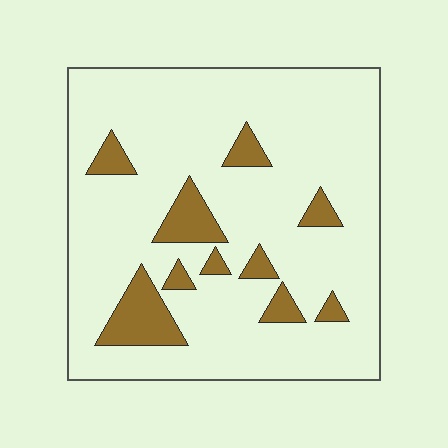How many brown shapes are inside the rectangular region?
10.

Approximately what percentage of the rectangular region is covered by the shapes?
Approximately 15%.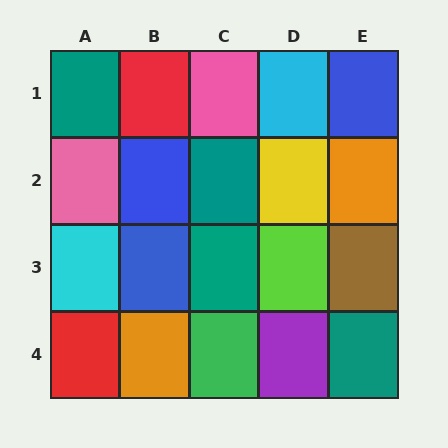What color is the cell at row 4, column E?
Teal.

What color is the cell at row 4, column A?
Red.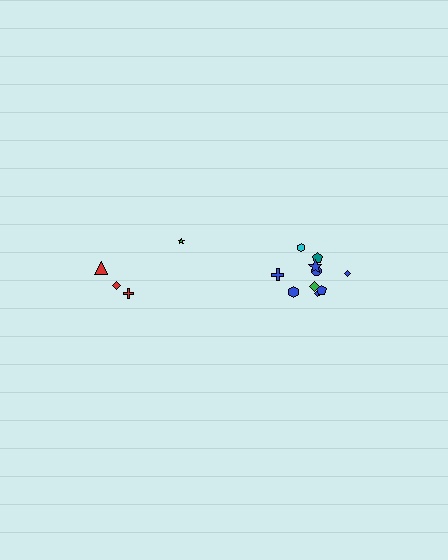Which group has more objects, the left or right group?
The right group.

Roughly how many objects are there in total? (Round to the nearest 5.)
Roughly 15 objects in total.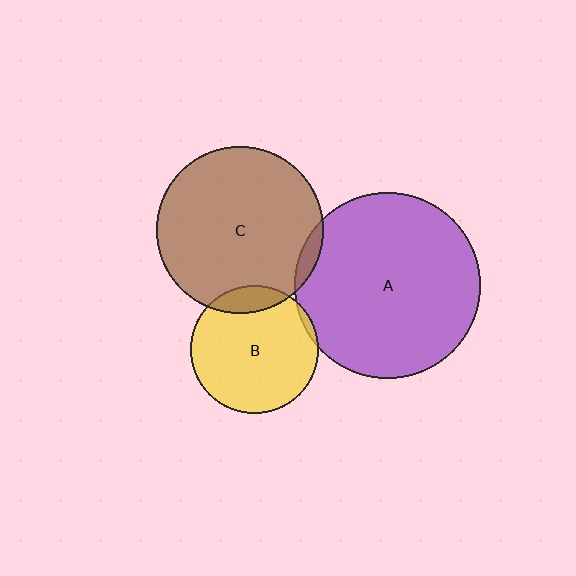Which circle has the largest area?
Circle A (purple).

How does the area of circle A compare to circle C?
Approximately 1.2 times.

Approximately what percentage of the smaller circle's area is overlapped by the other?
Approximately 5%.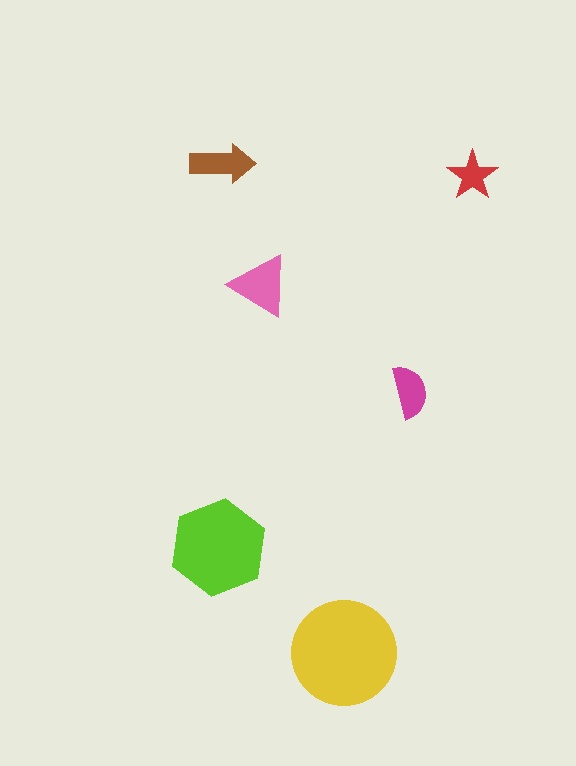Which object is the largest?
The yellow circle.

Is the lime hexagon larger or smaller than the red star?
Larger.